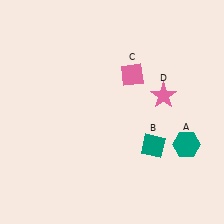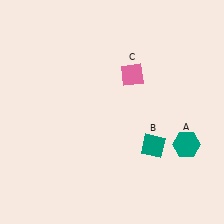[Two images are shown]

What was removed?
The pink star (D) was removed in Image 2.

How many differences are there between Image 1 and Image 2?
There is 1 difference between the two images.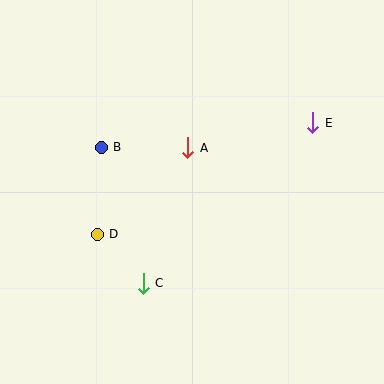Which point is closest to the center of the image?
Point A at (188, 148) is closest to the center.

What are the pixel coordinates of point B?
Point B is at (101, 147).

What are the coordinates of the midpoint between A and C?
The midpoint between A and C is at (165, 215).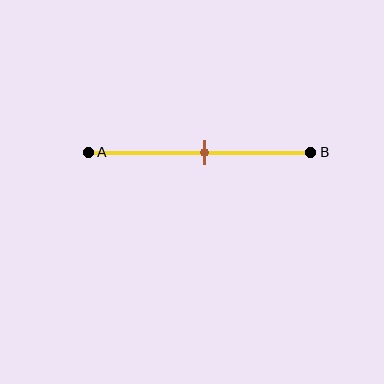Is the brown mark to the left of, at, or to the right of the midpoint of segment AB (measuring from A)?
The brown mark is approximately at the midpoint of segment AB.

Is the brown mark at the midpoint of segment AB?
Yes, the mark is approximately at the midpoint.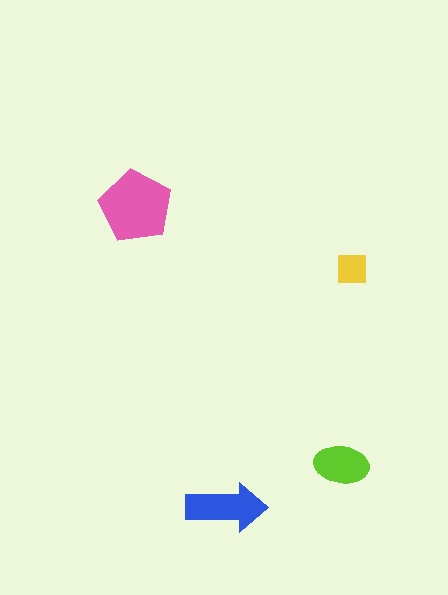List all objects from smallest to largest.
The yellow square, the lime ellipse, the blue arrow, the pink pentagon.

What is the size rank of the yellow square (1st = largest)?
4th.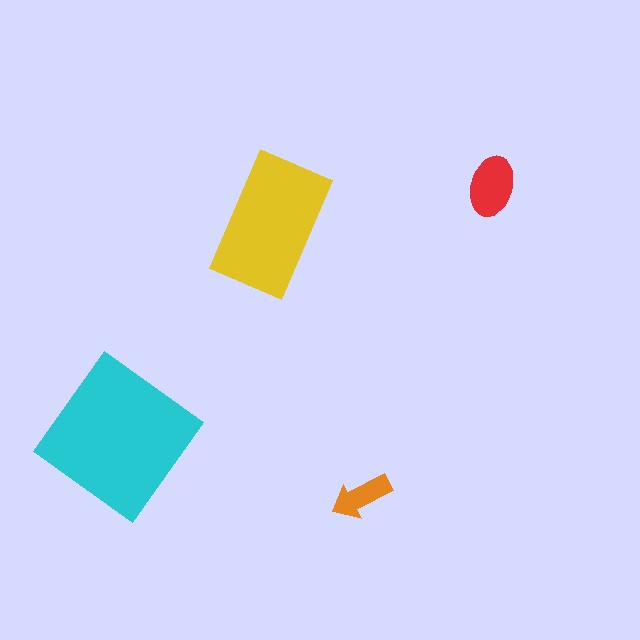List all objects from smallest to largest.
The orange arrow, the red ellipse, the yellow rectangle, the cyan diamond.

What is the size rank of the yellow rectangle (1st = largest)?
2nd.